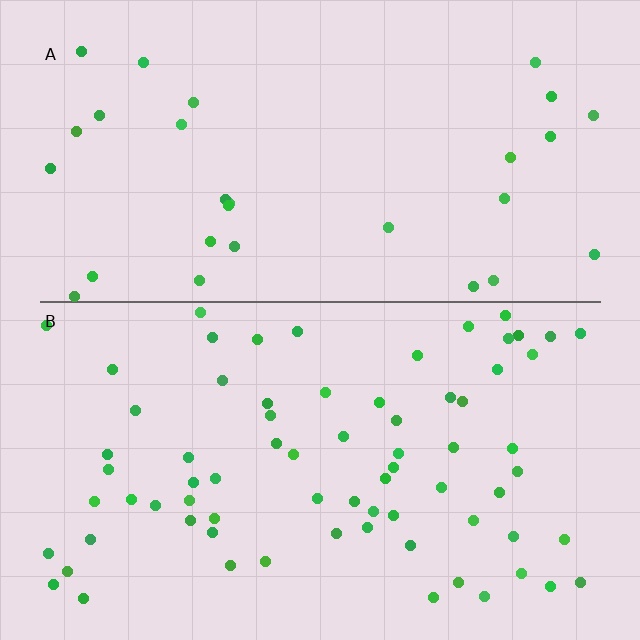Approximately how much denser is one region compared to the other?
Approximately 2.5× — region B over region A.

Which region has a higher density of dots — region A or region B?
B (the bottom).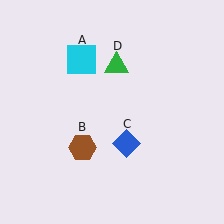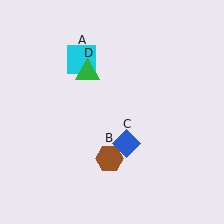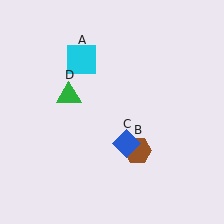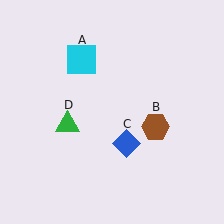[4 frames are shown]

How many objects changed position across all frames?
2 objects changed position: brown hexagon (object B), green triangle (object D).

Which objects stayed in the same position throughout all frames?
Cyan square (object A) and blue diamond (object C) remained stationary.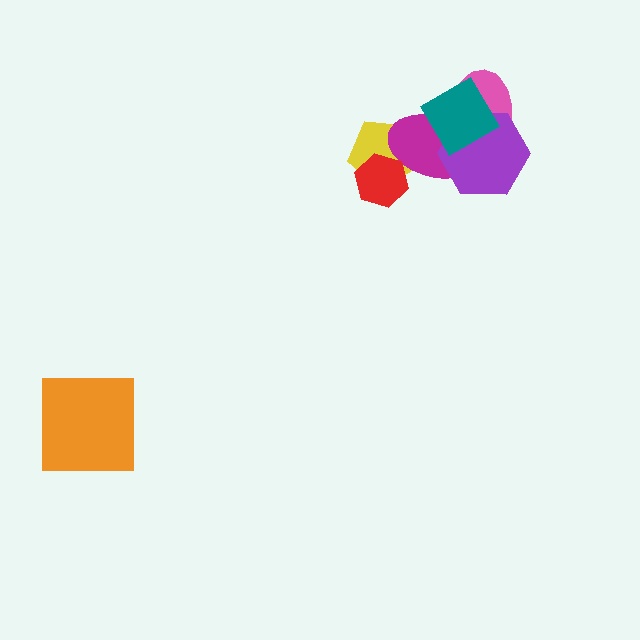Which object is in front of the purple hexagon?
The teal diamond is in front of the purple hexagon.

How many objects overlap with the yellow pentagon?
2 objects overlap with the yellow pentagon.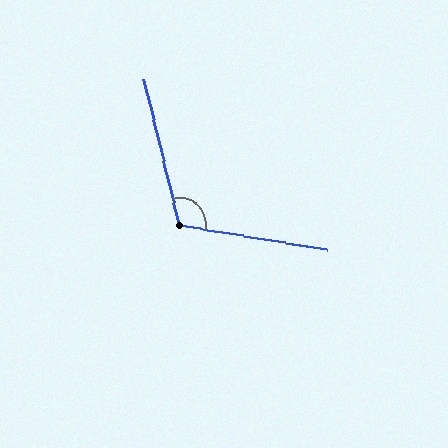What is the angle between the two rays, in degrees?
Approximately 114 degrees.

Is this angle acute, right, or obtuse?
It is obtuse.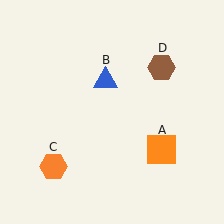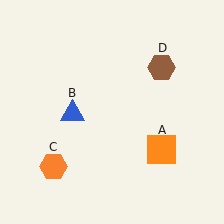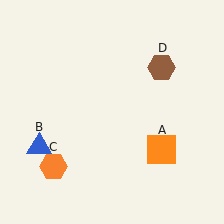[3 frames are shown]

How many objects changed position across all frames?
1 object changed position: blue triangle (object B).